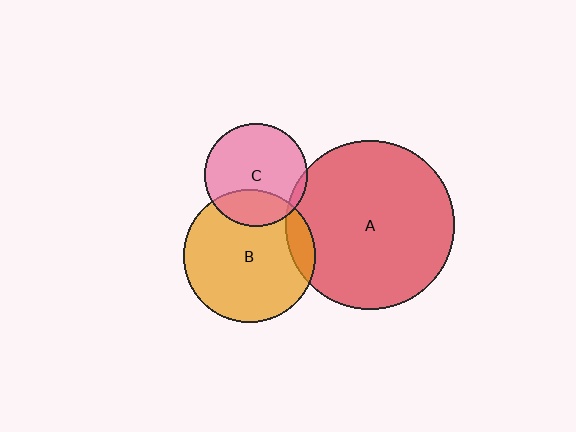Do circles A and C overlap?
Yes.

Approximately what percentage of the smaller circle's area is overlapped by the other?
Approximately 5%.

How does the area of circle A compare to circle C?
Approximately 2.7 times.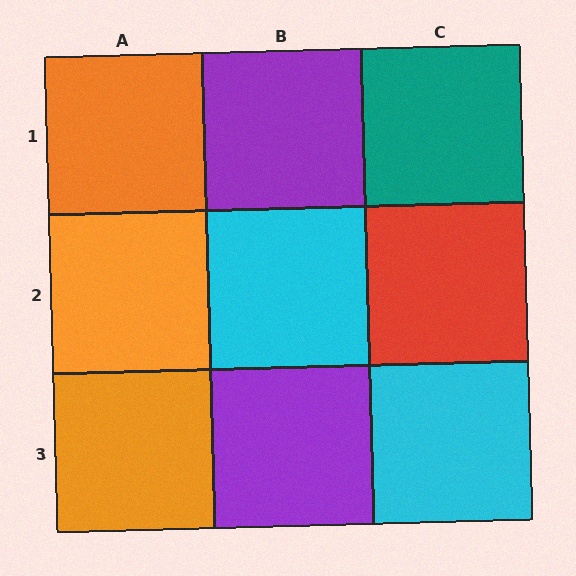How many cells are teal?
1 cell is teal.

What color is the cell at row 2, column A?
Orange.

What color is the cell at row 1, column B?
Purple.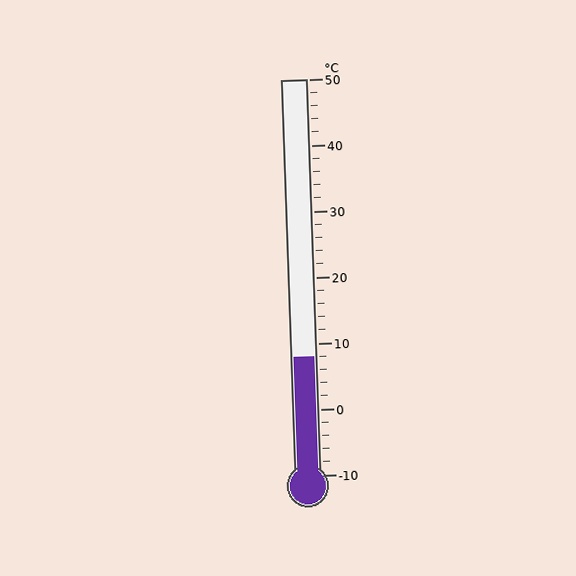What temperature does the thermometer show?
The thermometer shows approximately 8°C.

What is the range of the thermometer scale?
The thermometer scale ranges from -10°C to 50°C.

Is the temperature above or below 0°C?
The temperature is above 0°C.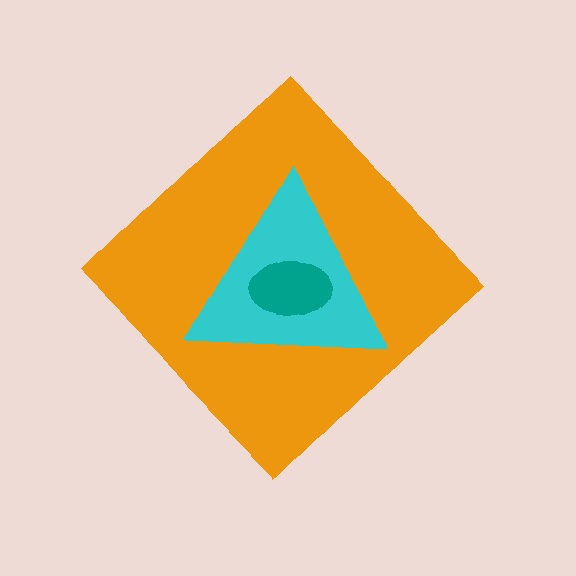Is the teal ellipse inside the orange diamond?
Yes.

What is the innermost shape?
The teal ellipse.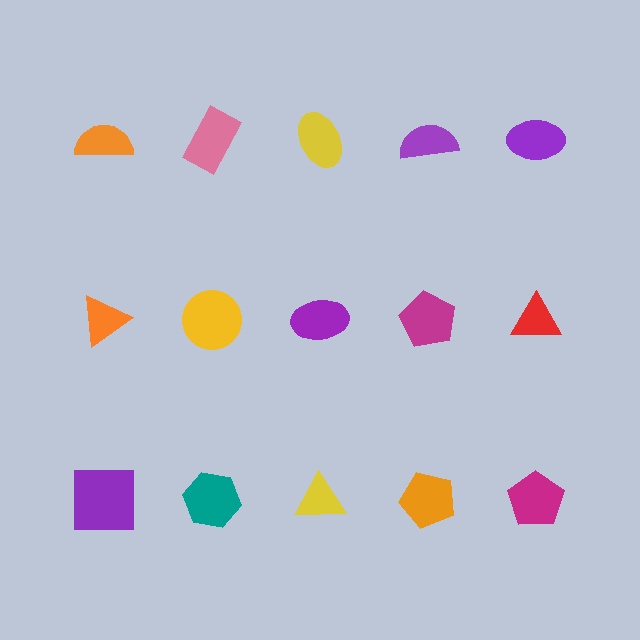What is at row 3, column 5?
A magenta pentagon.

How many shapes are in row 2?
5 shapes.